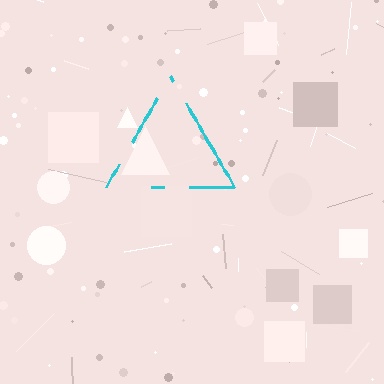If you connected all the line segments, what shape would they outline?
They would outline a triangle.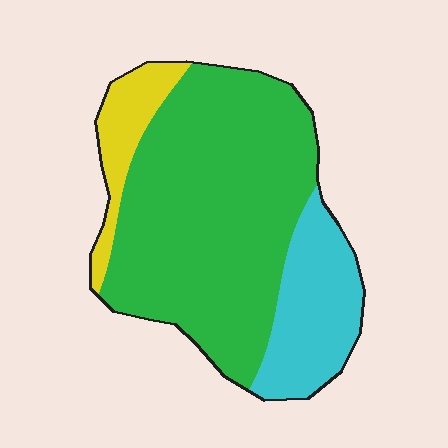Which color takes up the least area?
Yellow, at roughly 10%.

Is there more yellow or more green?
Green.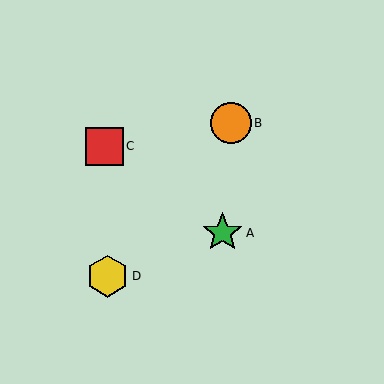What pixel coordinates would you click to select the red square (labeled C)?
Click at (104, 146) to select the red square C.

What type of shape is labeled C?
Shape C is a red square.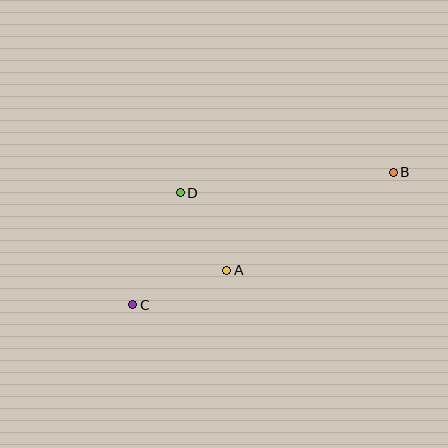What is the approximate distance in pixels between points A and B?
The distance between A and B is approximately 193 pixels.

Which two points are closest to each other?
Points A and D are closest to each other.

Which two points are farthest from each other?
Points B and C are farthest from each other.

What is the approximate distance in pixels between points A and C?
The distance between A and C is approximately 100 pixels.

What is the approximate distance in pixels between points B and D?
The distance between B and D is approximately 214 pixels.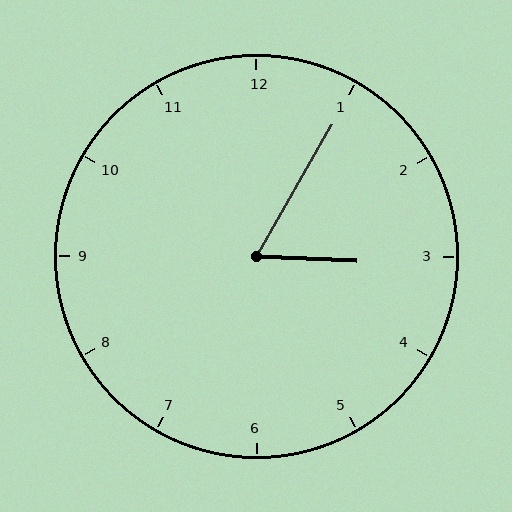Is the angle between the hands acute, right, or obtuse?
It is acute.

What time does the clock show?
3:05.